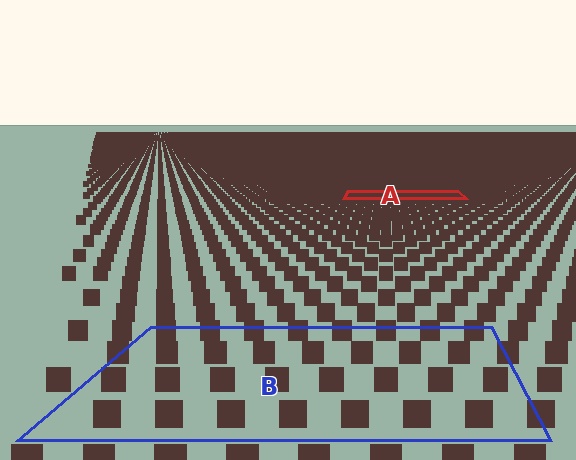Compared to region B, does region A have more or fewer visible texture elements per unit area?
Region A has more texture elements per unit area — they are packed more densely because it is farther away.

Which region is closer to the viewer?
Region B is closer. The texture elements there are larger and more spread out.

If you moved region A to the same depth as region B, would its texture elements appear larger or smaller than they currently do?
They would appear larger. At a closer depth, the same texture elements are projected at a bigger on-screen size.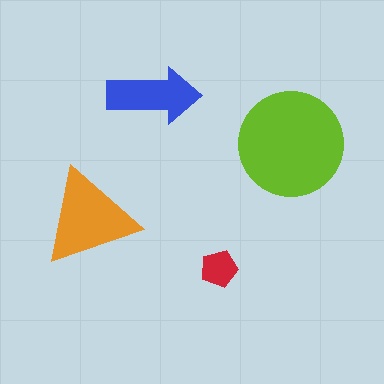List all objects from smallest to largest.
The red pentagon, the blue arrow, the orange triangle, the lime circle.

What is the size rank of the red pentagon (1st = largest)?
4th.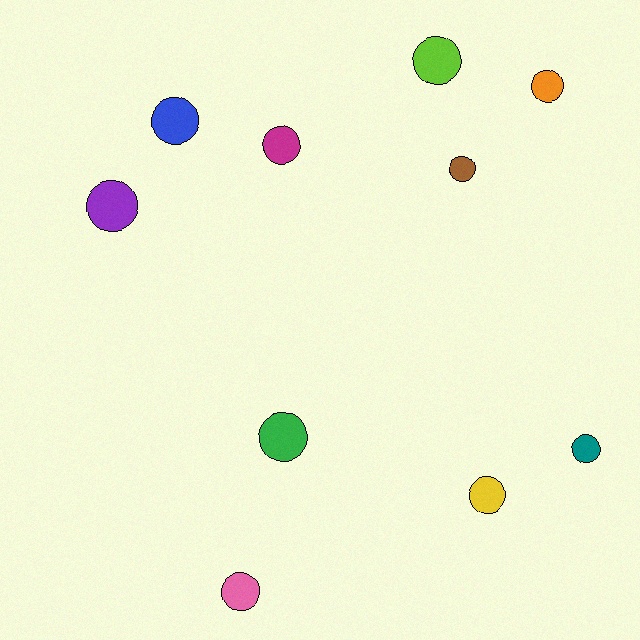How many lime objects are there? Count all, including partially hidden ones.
There is 1 lime object.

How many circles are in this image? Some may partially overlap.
There are 10 circles.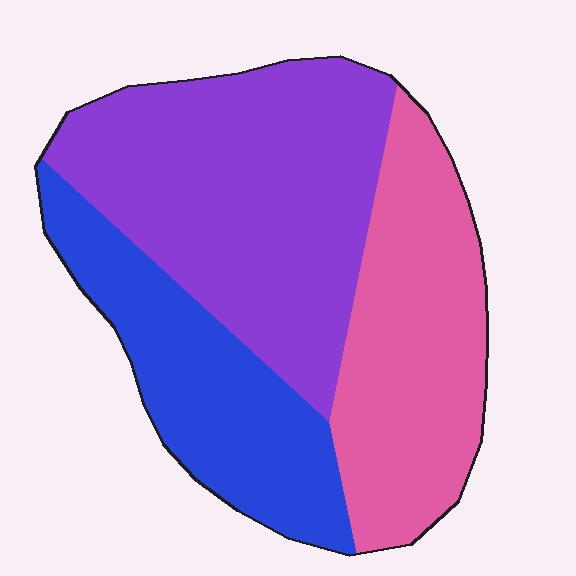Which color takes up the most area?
Purple, at roughly 45%.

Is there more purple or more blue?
Purple.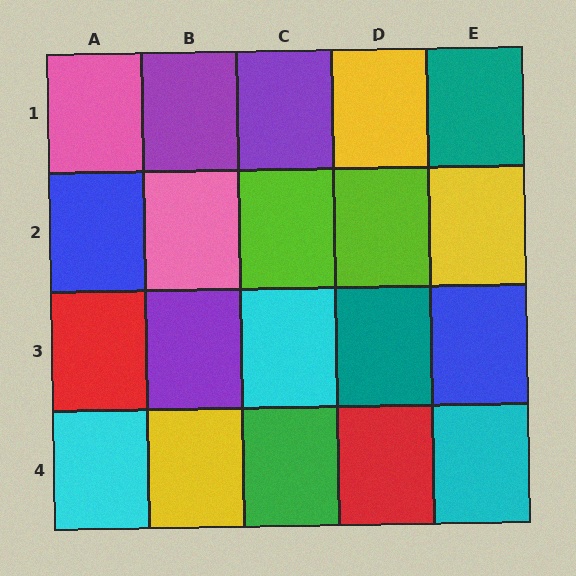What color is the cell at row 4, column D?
Red.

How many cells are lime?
2 cells are lime.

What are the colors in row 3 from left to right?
Red, purple, cyan, teal, blue.